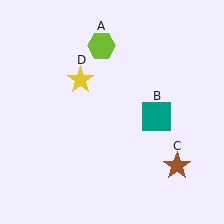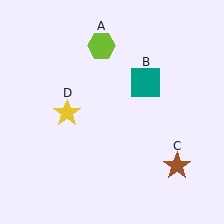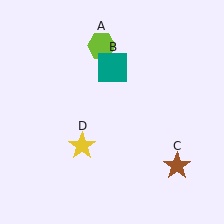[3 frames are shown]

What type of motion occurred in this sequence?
The teal square (object B), yellow star (object D) rotated counterclockwise around the center of the scene.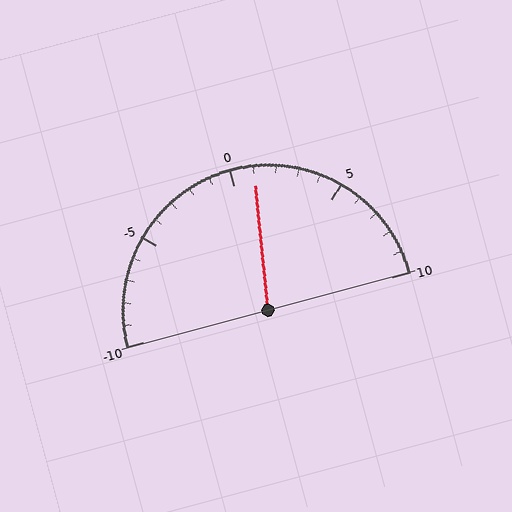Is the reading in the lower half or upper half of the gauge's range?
The reading is in the upper half of the range (-10 to 10).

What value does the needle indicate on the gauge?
The needle indicates approximately 1.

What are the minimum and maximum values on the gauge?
The gauge ranges from -10 to 10.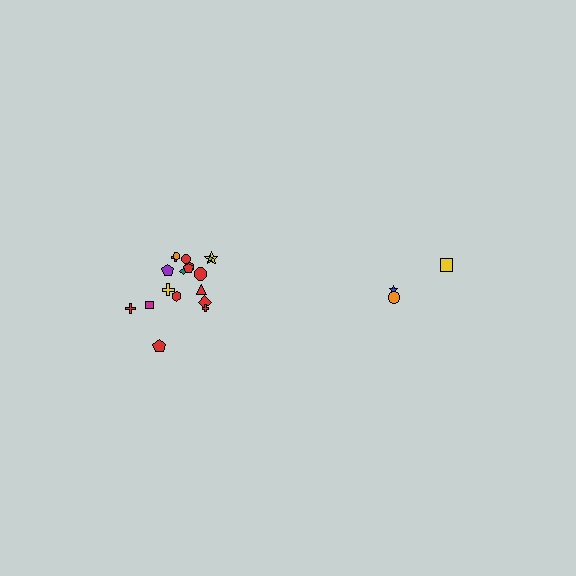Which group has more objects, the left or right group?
The left group.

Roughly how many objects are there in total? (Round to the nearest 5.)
Roughly 20 objects in total.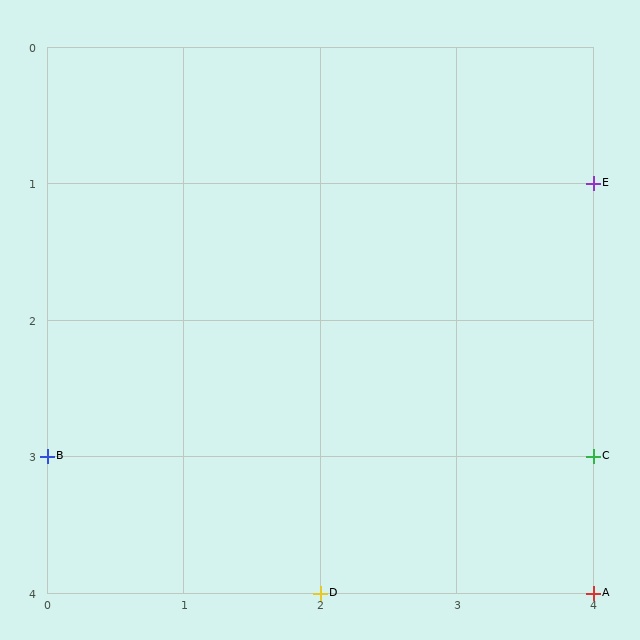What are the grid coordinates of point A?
Point A is at grid coordinates (4, 4).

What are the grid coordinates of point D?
Point D is at grid coordinates (2, 4).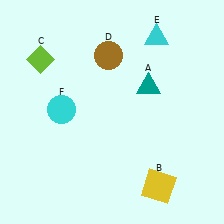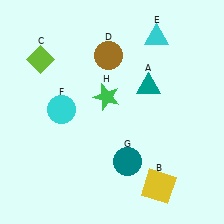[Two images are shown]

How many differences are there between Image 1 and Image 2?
There are 2 differences between the two images.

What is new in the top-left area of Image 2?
A green star (H) was added in the top-left area of Image 2.